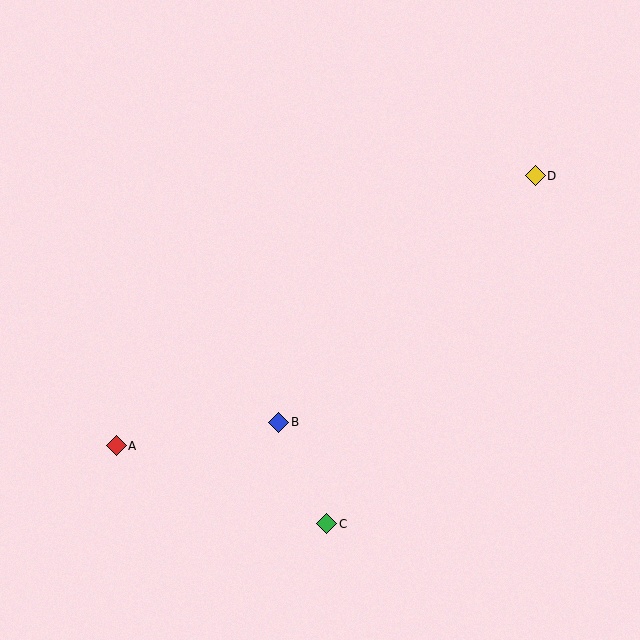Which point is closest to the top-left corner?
Point A is closest to the top-left corner.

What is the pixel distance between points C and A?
The distance between C and A is 225 pixels.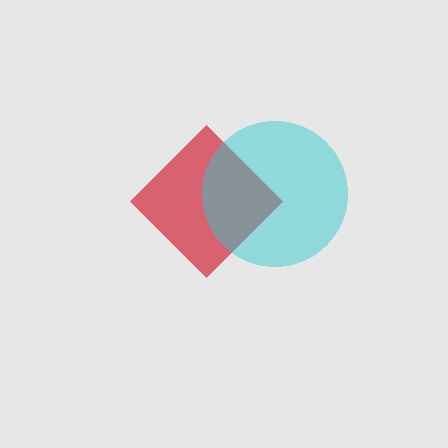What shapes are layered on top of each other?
The layered shapes are: a red diamond, a cyan circle.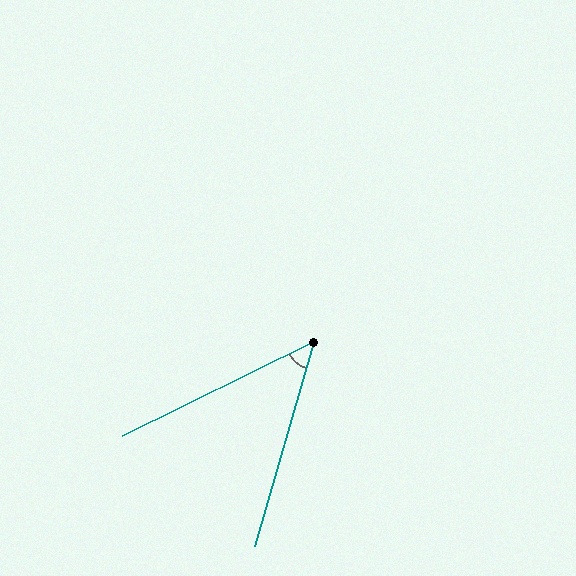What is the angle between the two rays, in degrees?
Approximately 48 degrees.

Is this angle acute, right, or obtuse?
It is acute.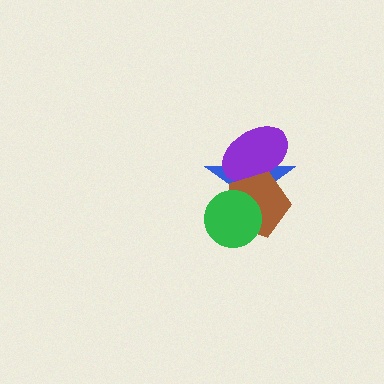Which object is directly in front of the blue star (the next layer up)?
The purple ellipse is directly in front of the blue star.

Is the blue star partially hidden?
Yes, it is partially covered by another shape.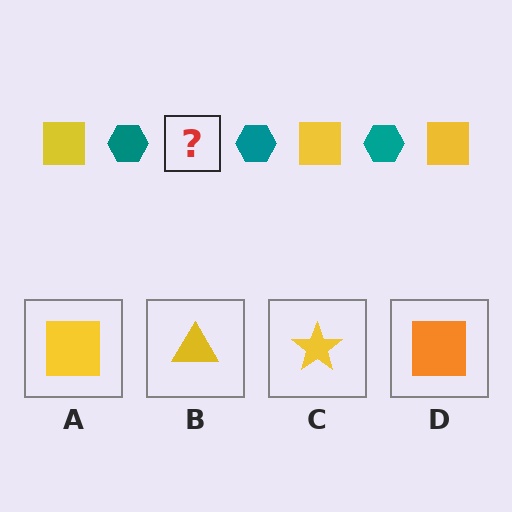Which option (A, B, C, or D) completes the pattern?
A.